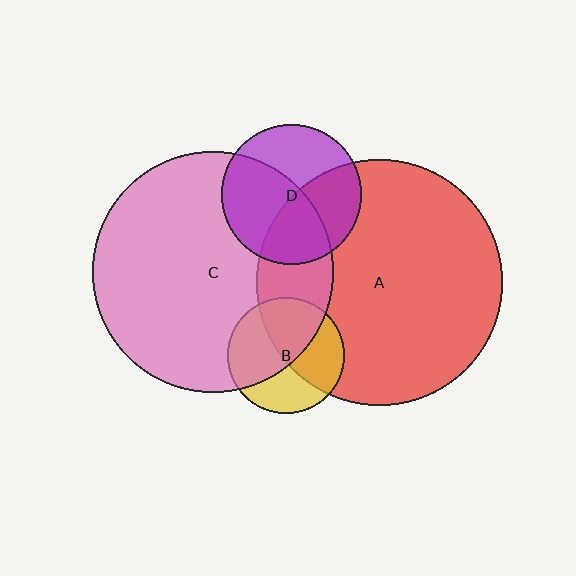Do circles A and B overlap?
Yes.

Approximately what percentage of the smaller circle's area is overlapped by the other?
Approximately 50%.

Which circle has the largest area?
Circle A (red).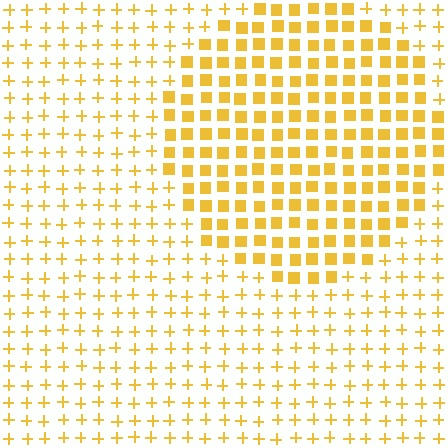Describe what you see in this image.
The image is filled with small yellow elements arranged in a uniform grid. A circle-shaped region contains squares, while the surrounding area contains plus signs. The boundary is defined purely by the change in element shape.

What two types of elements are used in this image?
The image uses squares inside the circle region and plus signs outside it.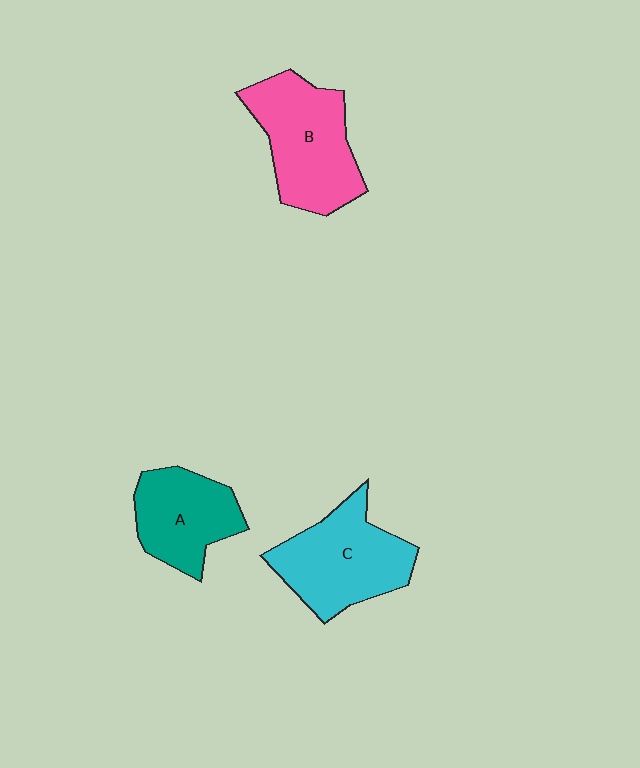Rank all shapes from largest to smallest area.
From largest to smallest: B (pink), C (cyan), A (teal).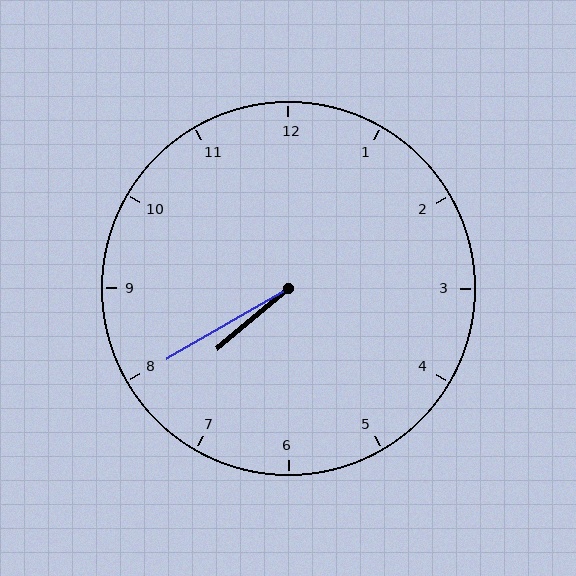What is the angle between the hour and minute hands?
Approximately 10 degrees.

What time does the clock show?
7:40.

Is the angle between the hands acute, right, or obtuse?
It is acute.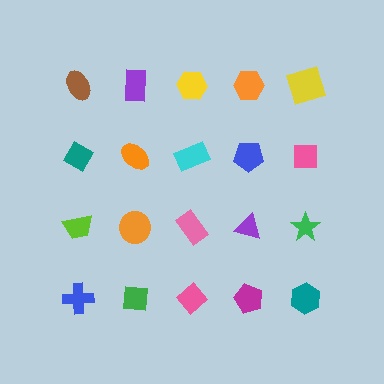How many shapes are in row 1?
5 shapes.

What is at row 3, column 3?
A pink rectangle.